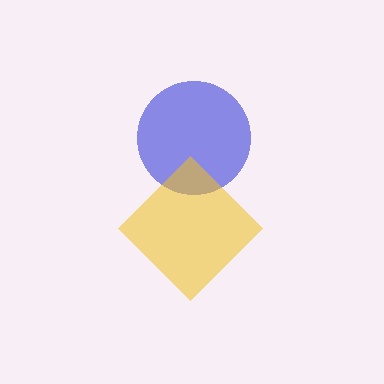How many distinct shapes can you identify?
There are 2 distinct shapes: a blue circle, a yellow diamond.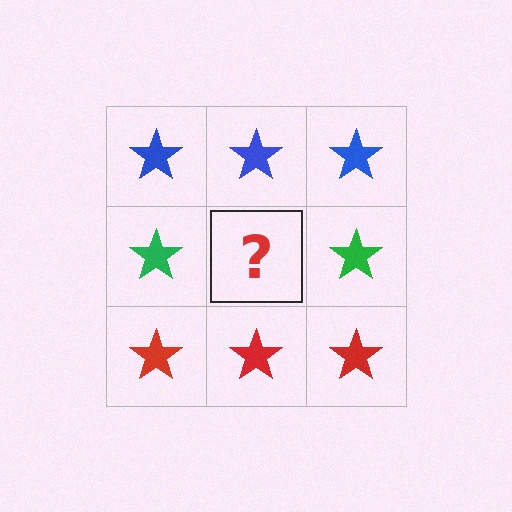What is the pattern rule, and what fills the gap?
The rule is that each row has a consistent color. The gap should be filled with a green star.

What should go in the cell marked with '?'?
The missing cell should contain a green star.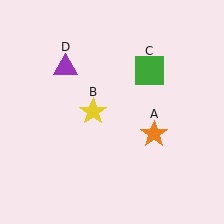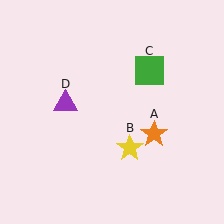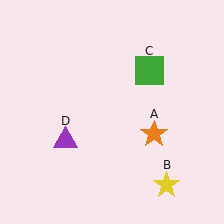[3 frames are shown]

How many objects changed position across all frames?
2 objects changed position: yellow star (object B), purple triangle (object D).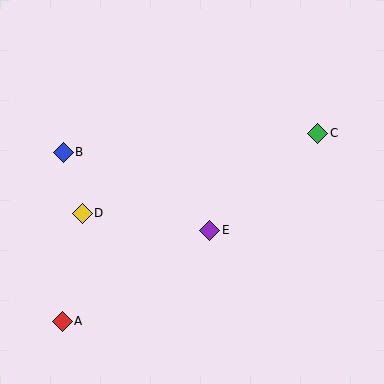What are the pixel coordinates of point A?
Point A is at (62, 321).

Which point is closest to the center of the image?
Point E at (210, 230) is closest to the center.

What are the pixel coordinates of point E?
Point E is at (210, 230).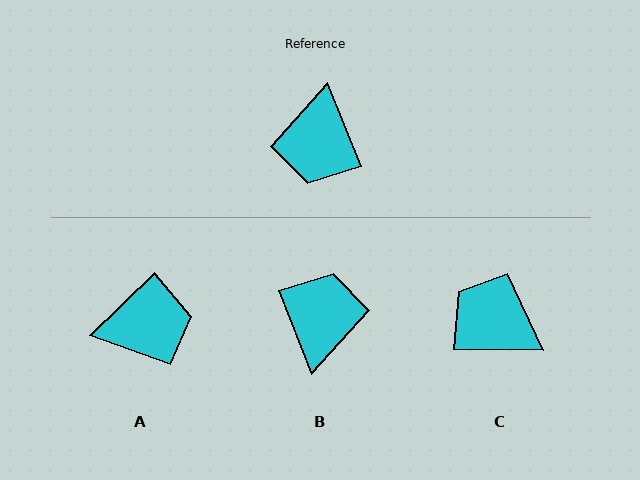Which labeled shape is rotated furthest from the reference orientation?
B, about 179 degrees away.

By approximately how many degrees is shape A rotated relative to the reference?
Approximately 112 degrees counter-clockwise.